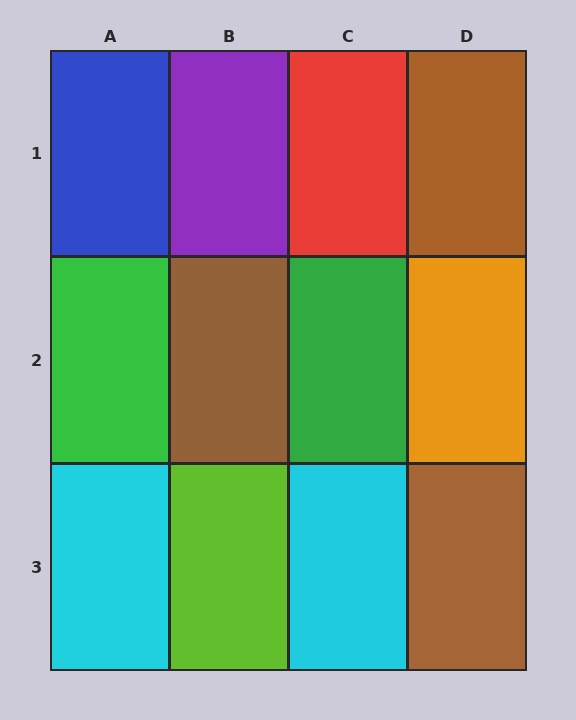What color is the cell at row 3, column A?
Cyan.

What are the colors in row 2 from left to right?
Green, brown, green, orange.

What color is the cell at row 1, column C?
Red.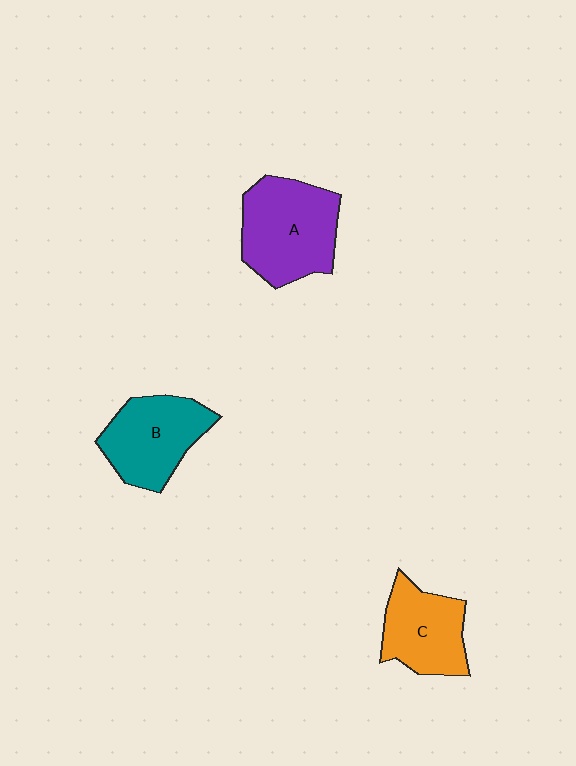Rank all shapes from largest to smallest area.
From largest to smallest: A (purple), B (teal), C (orange).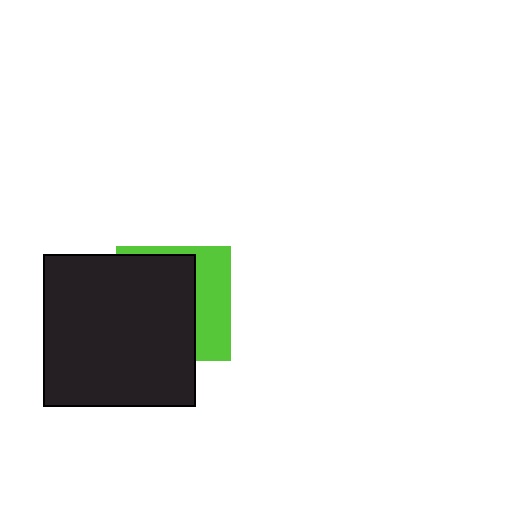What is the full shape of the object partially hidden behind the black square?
The partially hidden object is a lime square.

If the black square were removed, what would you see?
You would see the complete lime square.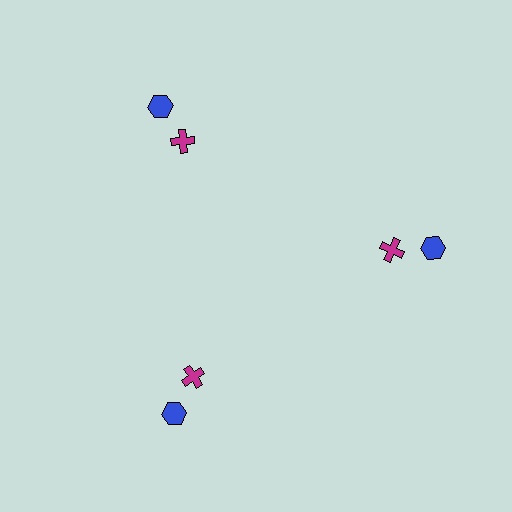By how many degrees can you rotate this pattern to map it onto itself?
The pattern maps onto itself every 120 degrees of rotation.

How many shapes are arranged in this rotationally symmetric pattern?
There are 6 shapes, arranged in 3 groups of 2.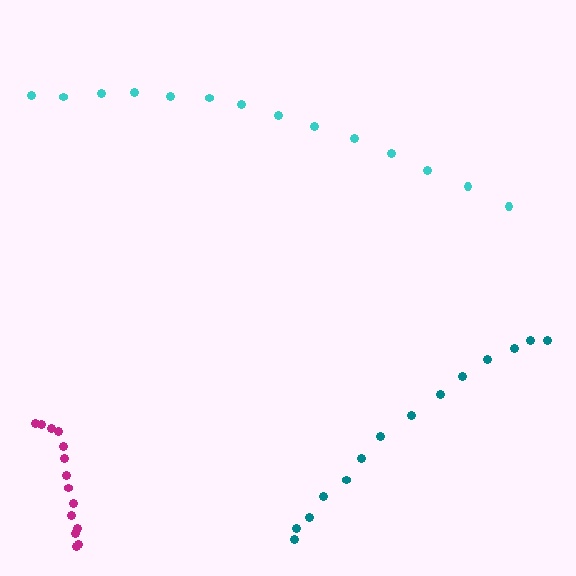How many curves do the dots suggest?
There are 3 distinct paths.